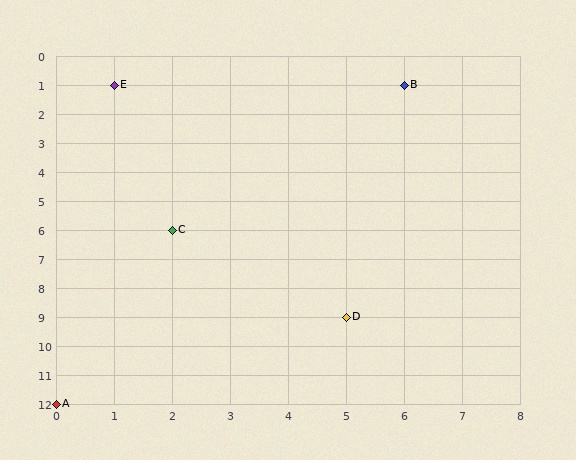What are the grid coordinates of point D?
Point D is at grid coordinates (5, 9).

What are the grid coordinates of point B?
Point B is at grid coordinates (6, 1).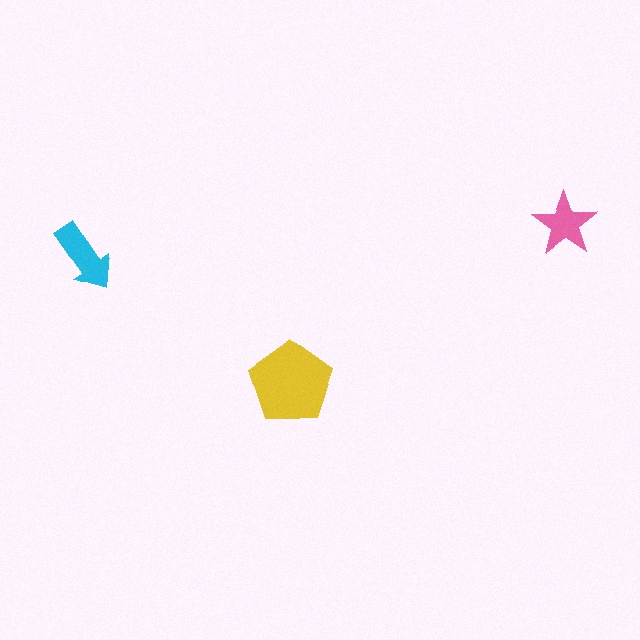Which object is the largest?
The yellow pentagon.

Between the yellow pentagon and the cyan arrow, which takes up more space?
The yellow pentagon.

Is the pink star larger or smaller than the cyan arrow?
Smaller.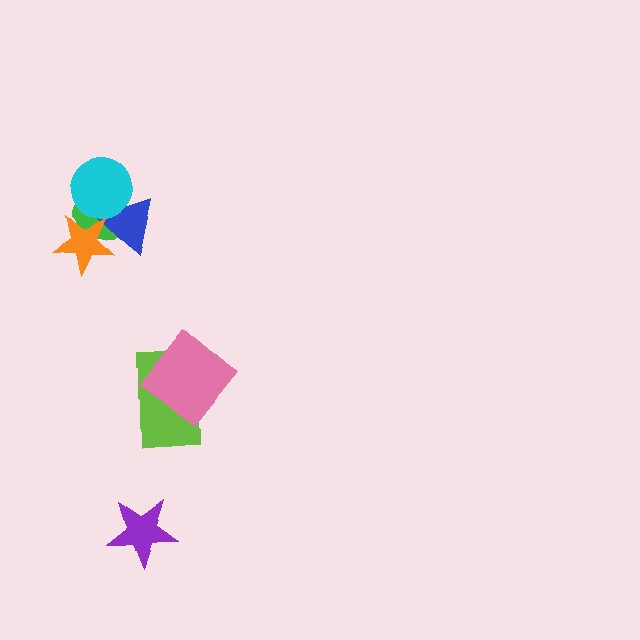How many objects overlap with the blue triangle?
3 objects overlap with the blue triangle.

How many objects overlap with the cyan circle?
2 objects overlap with the cyan circle.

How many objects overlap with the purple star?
0 objects overlap with the purple star.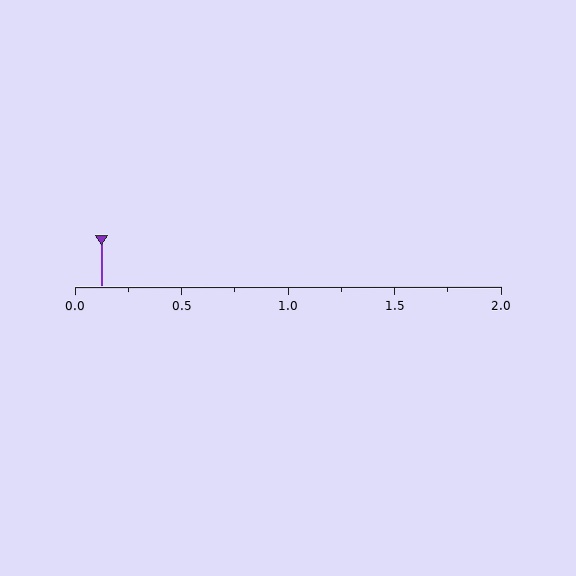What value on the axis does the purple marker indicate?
The marker indicates approximately 0.12.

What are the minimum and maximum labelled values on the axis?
The axis runs from 0.0 to 2.0.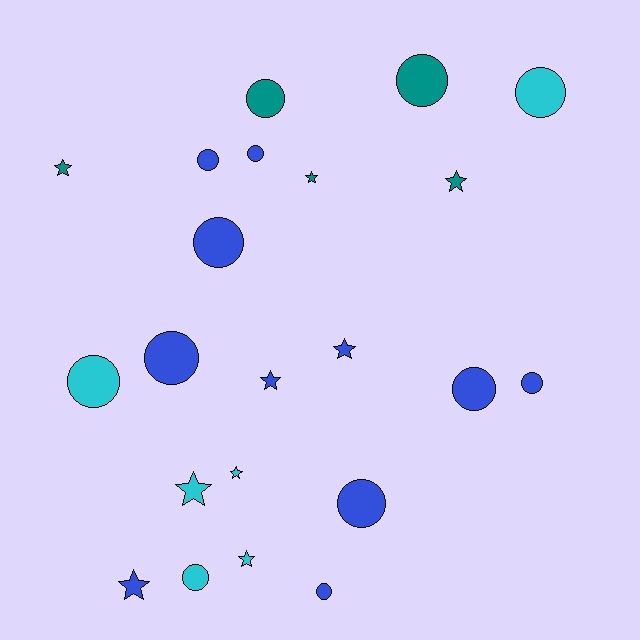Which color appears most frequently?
Blue, with 11 objects.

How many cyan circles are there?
There are 3 cyan circles.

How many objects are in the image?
There are 22 objects.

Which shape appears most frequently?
Circle, with 13 objects.